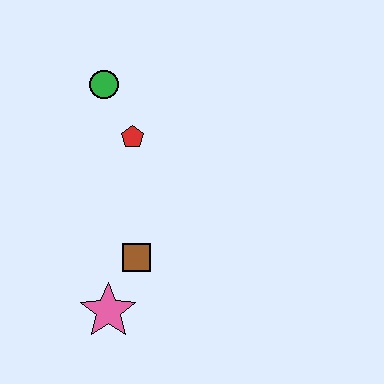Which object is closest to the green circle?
The red pentagon is closest to the green circle.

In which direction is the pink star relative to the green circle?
The pink star is below the green circle.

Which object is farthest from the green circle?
The pink star is farthest from the green circle.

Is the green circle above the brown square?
Yes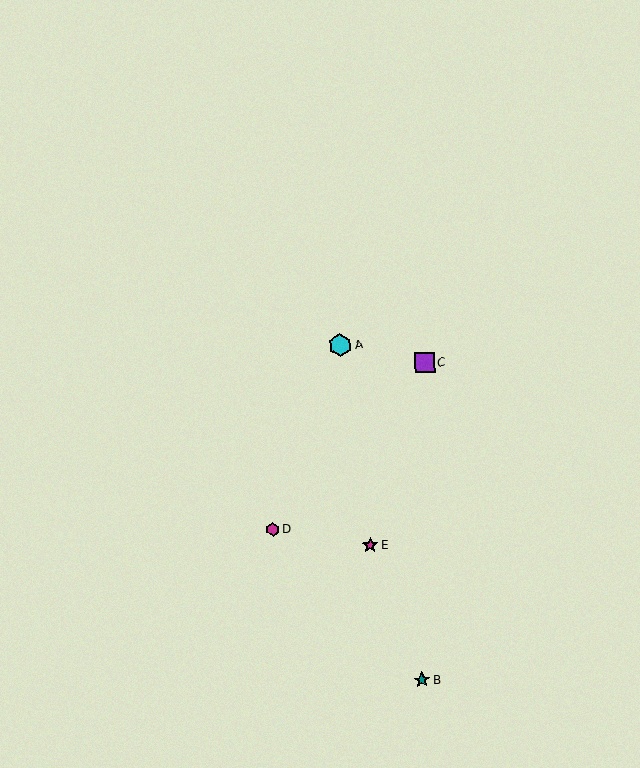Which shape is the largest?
The cyan hexagon (labeled A) is the largest.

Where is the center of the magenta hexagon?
The center of the magenta hexagon is at (273, 529).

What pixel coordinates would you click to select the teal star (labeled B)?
Click at (422, 680) to select the teal star B.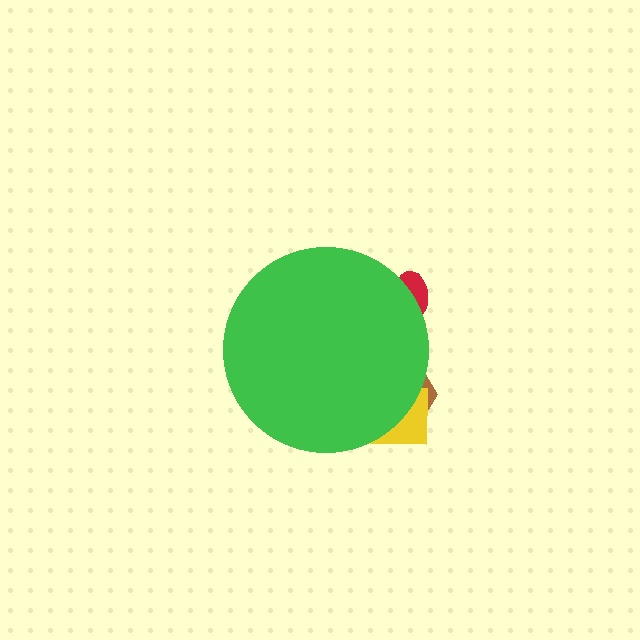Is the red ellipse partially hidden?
Yes, the red ellipse is partially hidden behind the green circle.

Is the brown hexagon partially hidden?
Yes, the brown hexagon is partially hidden behind the green circle.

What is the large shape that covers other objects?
A green circle.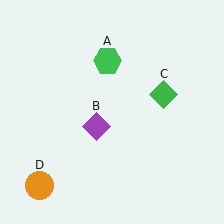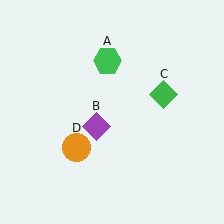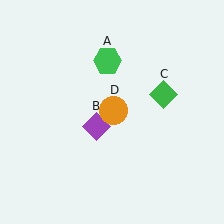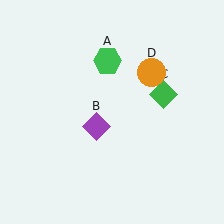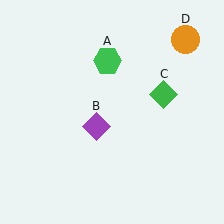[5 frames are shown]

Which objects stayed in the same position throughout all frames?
Green hexagon (object A) and purple diamond (object B) and green diamond (object C) remained stationary.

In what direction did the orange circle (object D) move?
The orange circle (object D) moved up and to the right.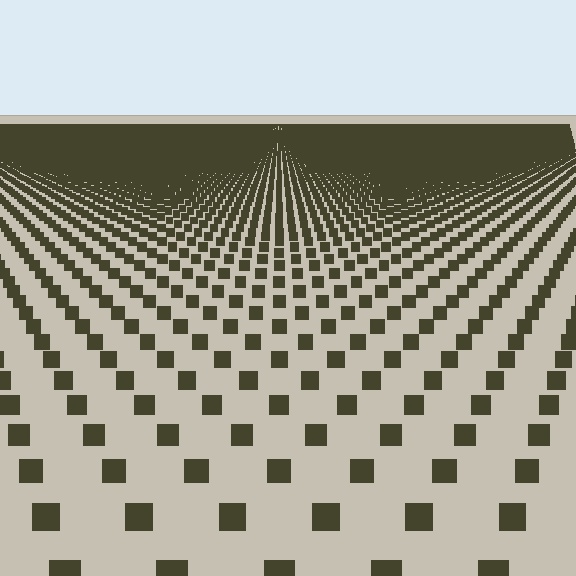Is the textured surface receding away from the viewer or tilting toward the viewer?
The surface is receding away from the viewer. Texture elements get smaller and denser toward the top.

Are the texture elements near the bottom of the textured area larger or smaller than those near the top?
Larger. Near the bottom, elements are closer to the viewer and appear at a bigger on-screen size.